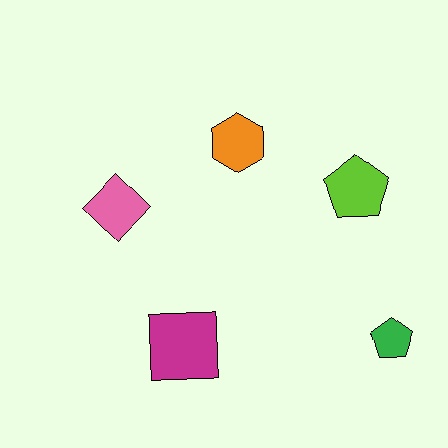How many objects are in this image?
There are 5 objects.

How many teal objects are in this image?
There are no teal objects.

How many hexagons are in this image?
There is 1 hexagon.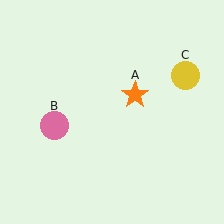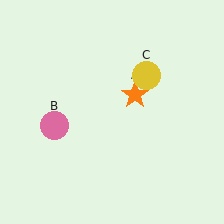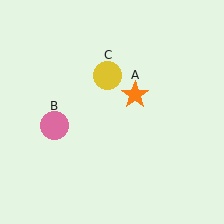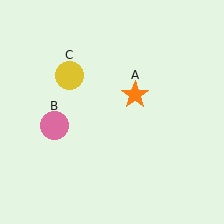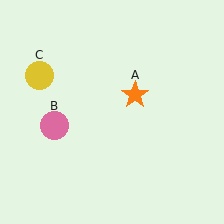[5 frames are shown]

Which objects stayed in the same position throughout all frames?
Orange star (object A) and pink circle (object B) remained stationary.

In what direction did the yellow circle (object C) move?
The yellow circle (object C) moved left.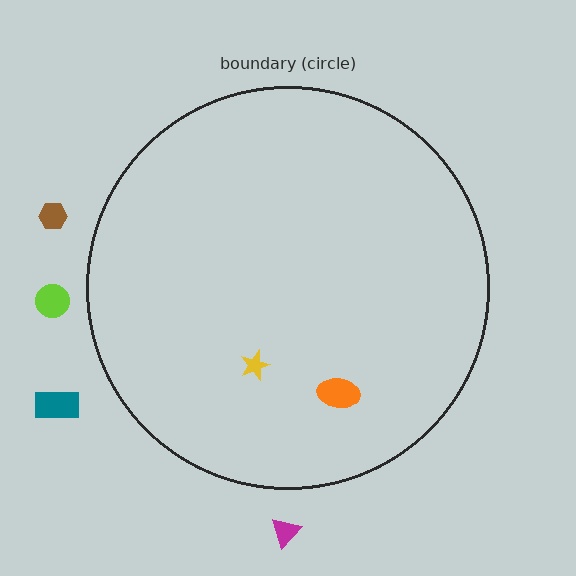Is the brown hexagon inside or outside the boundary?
Outside.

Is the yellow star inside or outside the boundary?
Inside.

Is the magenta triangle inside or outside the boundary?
Outside.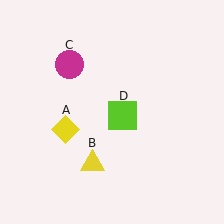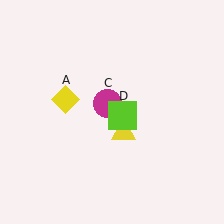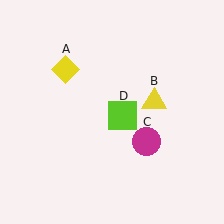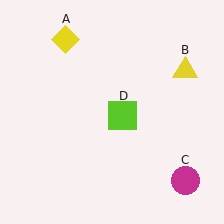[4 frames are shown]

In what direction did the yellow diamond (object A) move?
The yellow diamond (object A) moved up.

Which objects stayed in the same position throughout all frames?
Lime square (object D) remained stationary.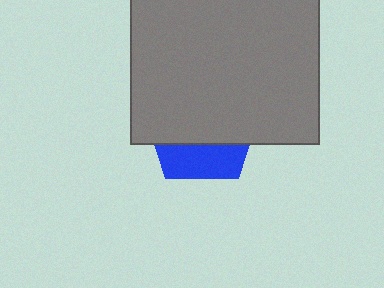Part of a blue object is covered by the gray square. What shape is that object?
It is a pentagon.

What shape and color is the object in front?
The object in front is a gray square.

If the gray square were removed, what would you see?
You would see the complete blue pentagon.